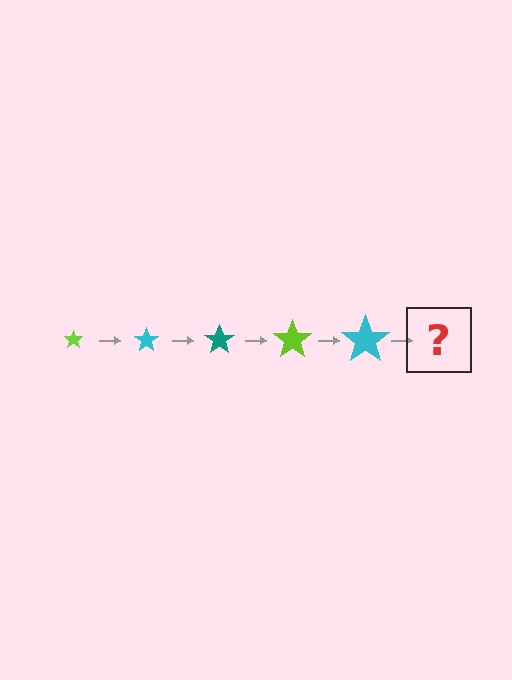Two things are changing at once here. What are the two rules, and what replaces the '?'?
The two rules are that the star grows larger each step and the color cycles through lime, cyan, and teal. The '?' should be a teal star, larger than the previous one.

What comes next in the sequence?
The next element should be a teal star, larger than the previous one.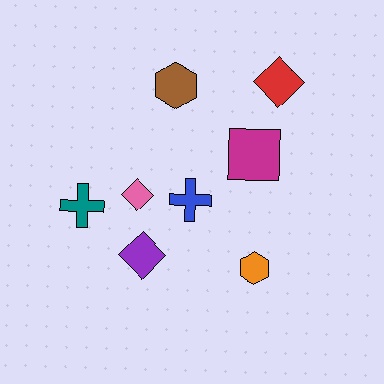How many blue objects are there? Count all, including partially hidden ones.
There is 1 blue object.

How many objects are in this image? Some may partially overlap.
There are 8 objects.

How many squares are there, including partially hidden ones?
There is 1 square.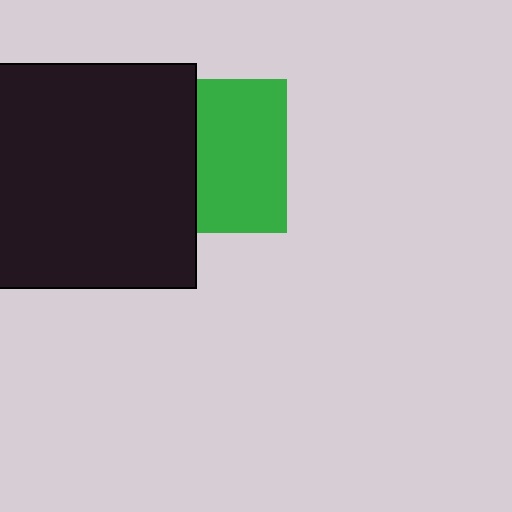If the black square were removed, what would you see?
You would see the complete green square.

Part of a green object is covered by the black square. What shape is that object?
It is a square.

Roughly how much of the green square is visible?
About half of it is visible (roughly 58%).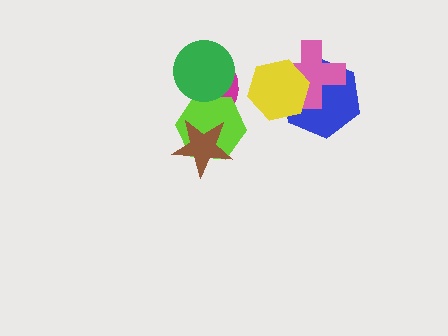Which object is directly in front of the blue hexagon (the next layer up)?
The pink cross is directly in front of the blue hexagon.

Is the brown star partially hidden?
No, no other shape covers it.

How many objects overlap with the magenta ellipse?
2 objects overlap with the magenta ellipse.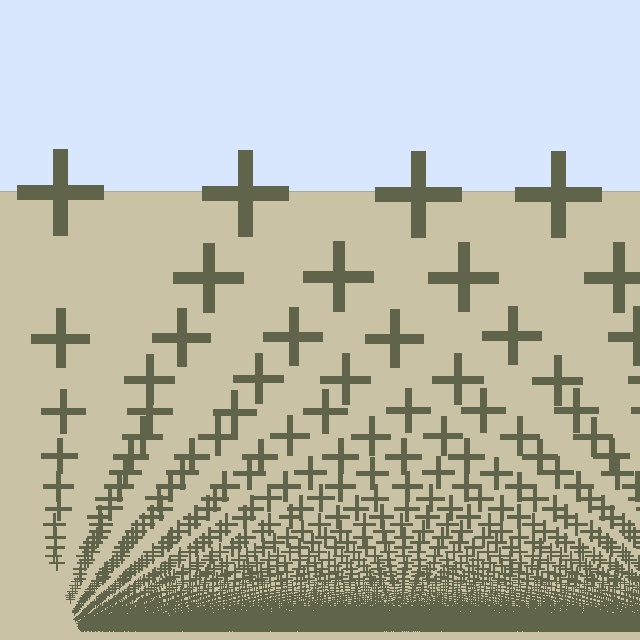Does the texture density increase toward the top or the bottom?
Density increases toward the bottom.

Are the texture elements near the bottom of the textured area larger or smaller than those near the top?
Smaller. The gradient is inverted — elements near the bottom are smaller and denser.